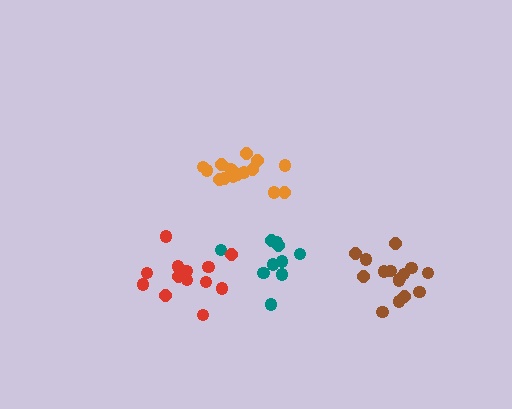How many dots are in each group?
Group 1: 10 dots, Group 2: 13 dots, Group 3: 16 dots, Group 4: 15 dots (54 total).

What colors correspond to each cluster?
The clusters are colored: teal, red, orange, brown.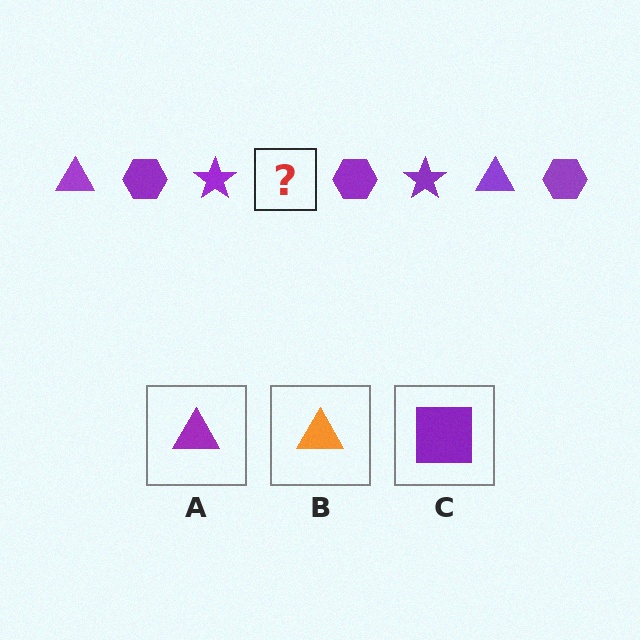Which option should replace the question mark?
Option A.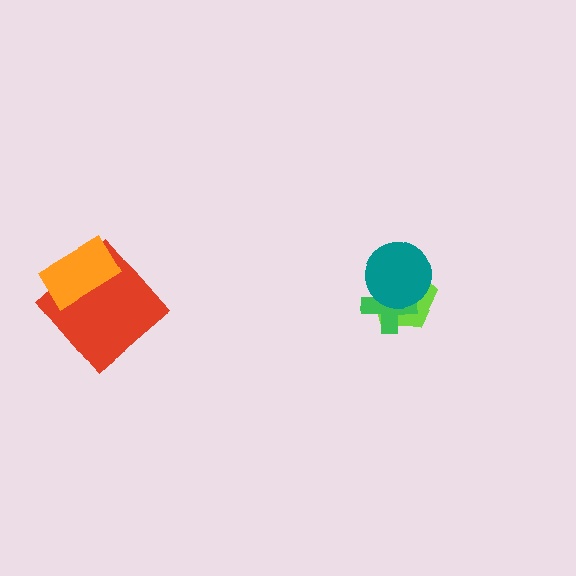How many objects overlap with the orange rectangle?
1 object overlaps with the orange rectangle.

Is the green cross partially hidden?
Yes, it is partially covered by another shape.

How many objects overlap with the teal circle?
2 objects overlap with the teal circle.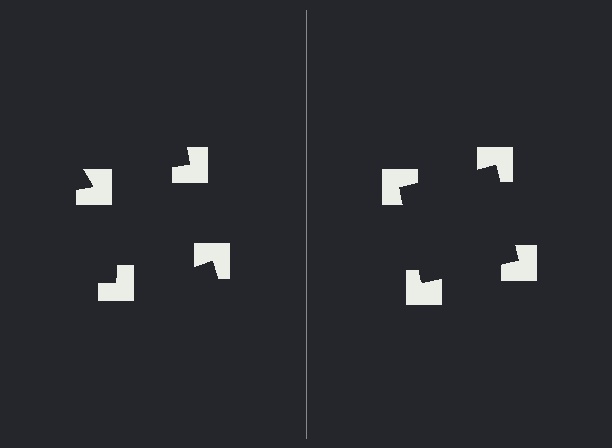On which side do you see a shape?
An illusory square appears on the right side. On the left side the wedge cuts are rotated, so no coherent shape forms.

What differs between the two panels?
The notched squares are positioned identically on both sides; only the wedge orientations differ. On the right they align to a square; on the left they are misaligned.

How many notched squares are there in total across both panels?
8 — 4 on each side.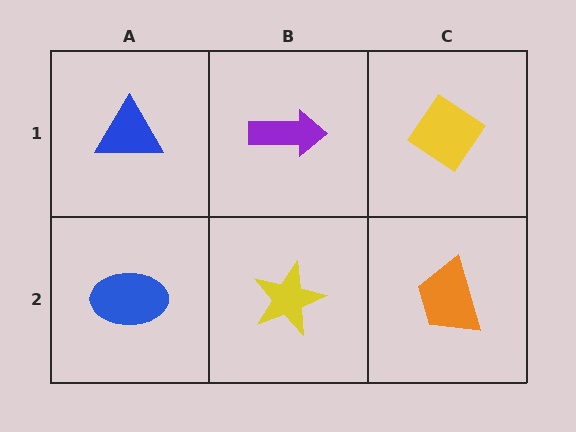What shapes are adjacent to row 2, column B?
A purple arrow (row 1, column B), a blue ellipse (row 2, column A), an orange trapezoid (row 2, column C).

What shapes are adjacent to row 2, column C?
A yellow diamond (row 1, column C), a yellow star (row 2, column B).